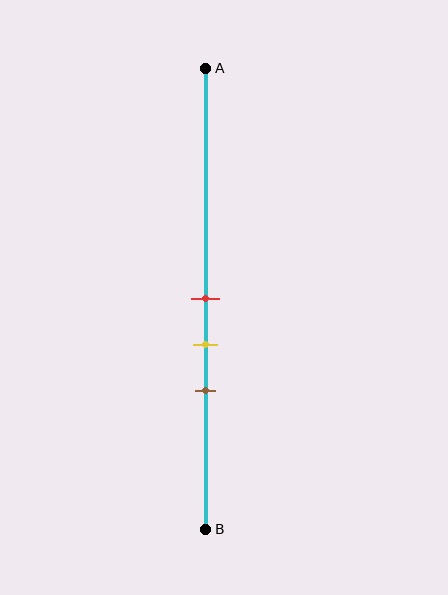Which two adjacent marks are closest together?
The red and yellow marks are the closest adjacent pair.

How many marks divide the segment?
There are 3 marks dividing the segment.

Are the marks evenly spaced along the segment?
Yes, the marks are approximately evenly spaced.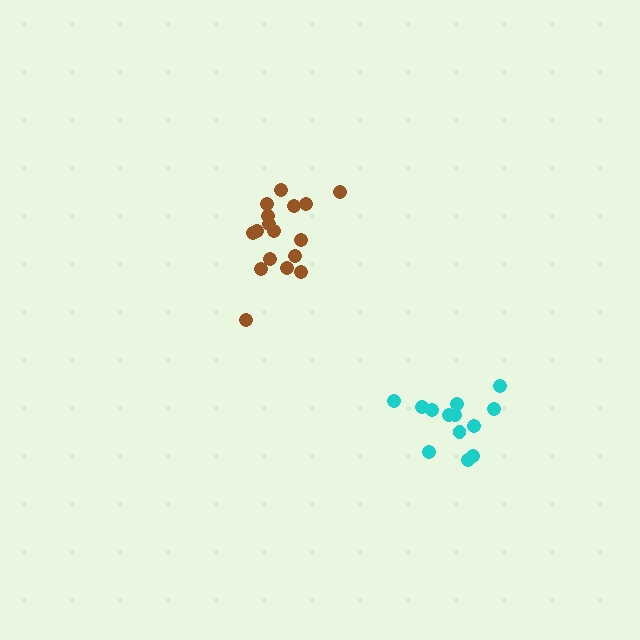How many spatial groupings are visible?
There are 2 spatial groupings.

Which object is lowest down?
The cyan cluster is bottommost.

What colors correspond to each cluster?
The clusters are colored: cyan, brown.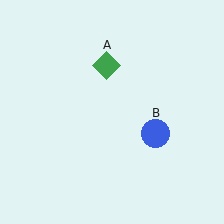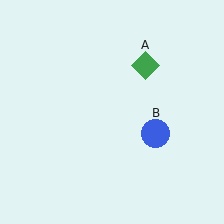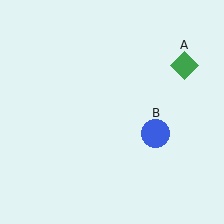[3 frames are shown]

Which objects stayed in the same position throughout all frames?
Blue circle (object B) remained stationary.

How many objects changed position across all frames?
1 object changed position: green diamond (object A).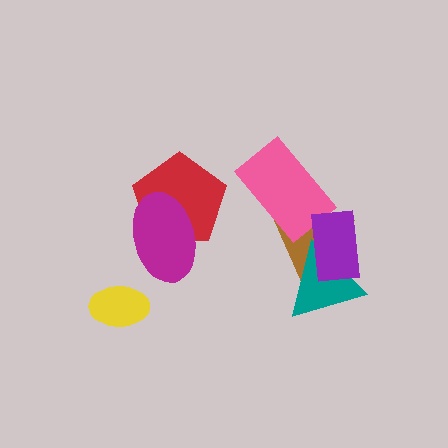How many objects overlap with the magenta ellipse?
1 object overlaps with the magenta ellipse.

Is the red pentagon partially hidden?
Yes, it is partially covered by another shape.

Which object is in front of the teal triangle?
The purple rectangle is in front of the teal triangle.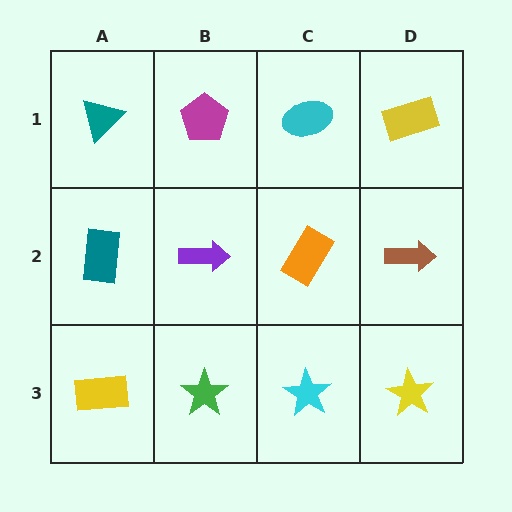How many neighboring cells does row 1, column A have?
2.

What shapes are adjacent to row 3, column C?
An orange rectangle (row 2, column C), a green star (row 3, column B), a yellow star (row 3, column D).